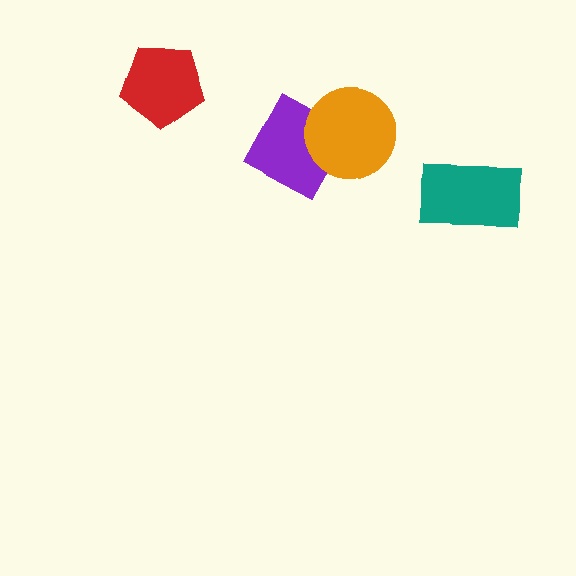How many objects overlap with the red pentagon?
0 objects overlap with the red pentagon.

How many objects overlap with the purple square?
1 object overlaps with the purple square.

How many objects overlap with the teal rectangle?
0 objects overlap with the teal rectangle.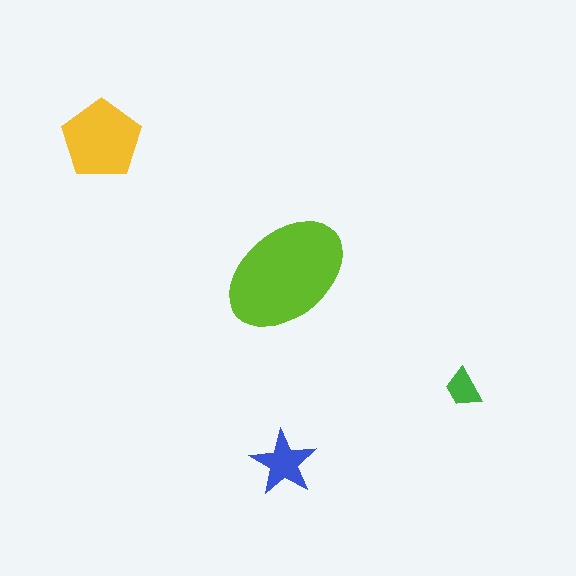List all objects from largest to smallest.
The lime ellipse, the yellow pentagon, the blue star, the green trapezoid.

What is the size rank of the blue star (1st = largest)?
3rd.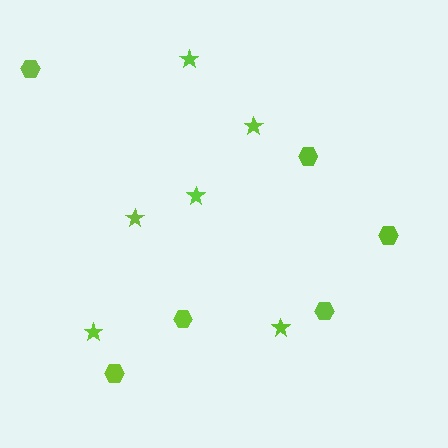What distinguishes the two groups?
There are 2 groups: one group of hexagons (6) and one group of stars (6).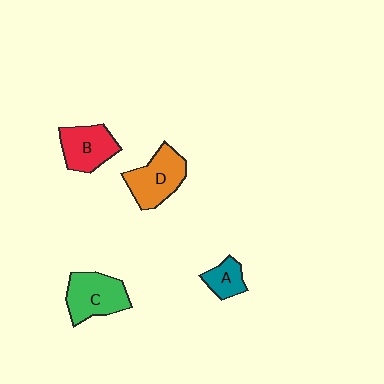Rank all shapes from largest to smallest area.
From largest to smallest: C (green), D (orange), B (red), A (teal).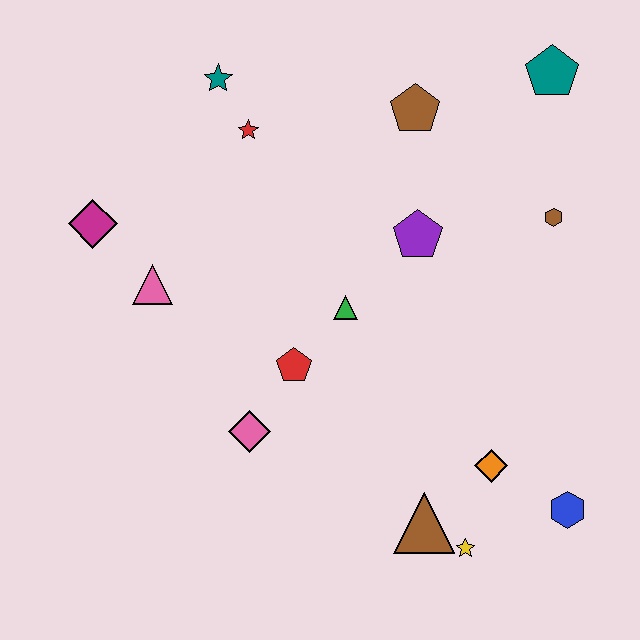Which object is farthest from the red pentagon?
The teal pentagon is farthest from the red pentagon.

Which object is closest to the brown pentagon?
The purple pentagon is closest to the brown pentagon.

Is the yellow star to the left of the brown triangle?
No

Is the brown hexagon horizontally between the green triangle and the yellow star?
No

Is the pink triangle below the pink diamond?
No